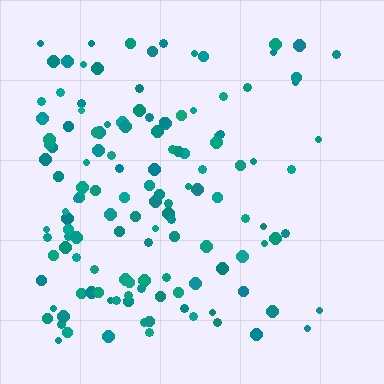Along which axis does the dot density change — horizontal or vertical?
Horizontal.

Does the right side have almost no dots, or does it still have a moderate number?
Still a moderate number, just noticeably fewer than the left.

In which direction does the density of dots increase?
From right to left, with the left side densest.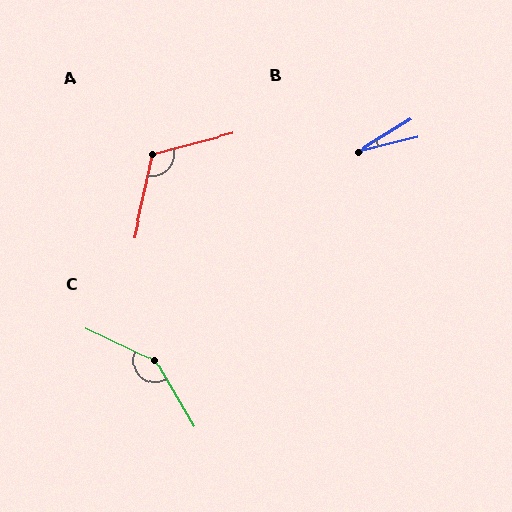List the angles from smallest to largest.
B (18°), A (117°), C (146°).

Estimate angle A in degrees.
Approximately 117 degrees.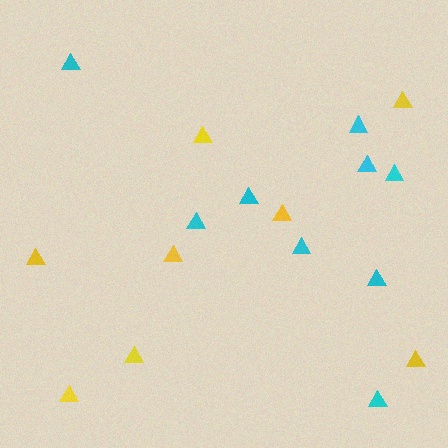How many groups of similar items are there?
There are 2 groups: one group of cyan triangles (9) and one group of yellow triangles (8).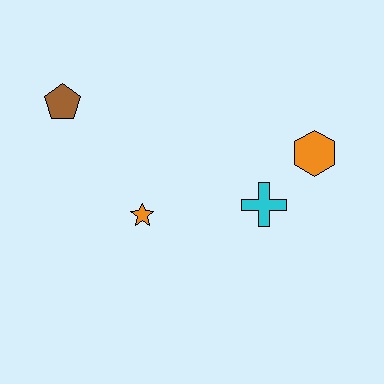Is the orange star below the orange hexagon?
Yes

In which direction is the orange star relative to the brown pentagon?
The orange star is below the brown pentagon.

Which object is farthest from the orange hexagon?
The brown pentagon is farthest from the orange hexagon.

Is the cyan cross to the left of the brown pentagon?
No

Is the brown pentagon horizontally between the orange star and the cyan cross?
No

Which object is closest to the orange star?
The cyan cross is closest to the orange star.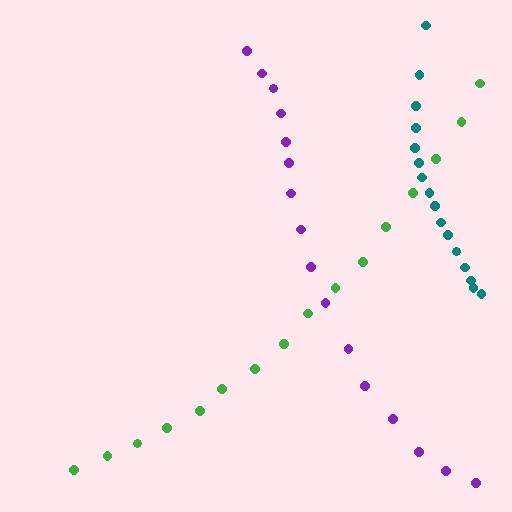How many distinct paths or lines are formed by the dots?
There are 3 distinct paths.